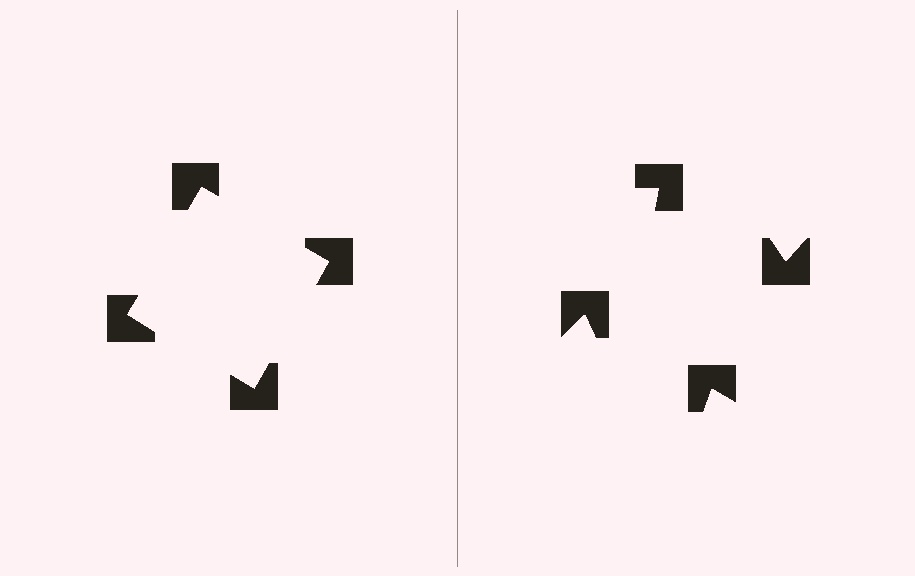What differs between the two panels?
The notched squares are positioned identically on both sides; only the wedge orientations differ. On the left they align to a square; on the right they are misaligned.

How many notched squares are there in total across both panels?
8 — 4 on each side.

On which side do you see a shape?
An illusory square appears on the left side. On the right side the wedge cuts are rotated, so no coherent shape forms.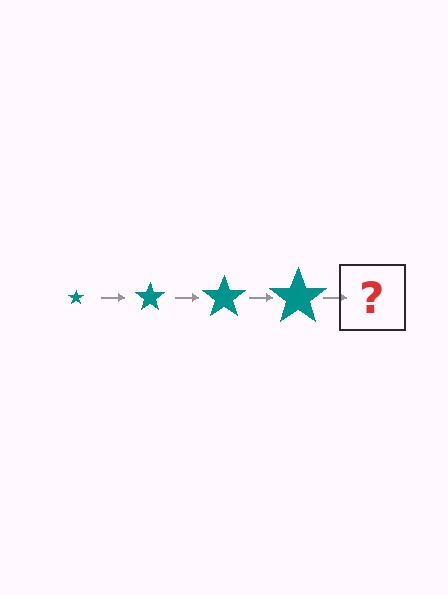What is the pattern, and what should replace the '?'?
The pattern is that the star gets progressively larger each step. The '?' should be a teal star, larger than the previous one.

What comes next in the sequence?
The next element should be a teal star, larger than the previous one.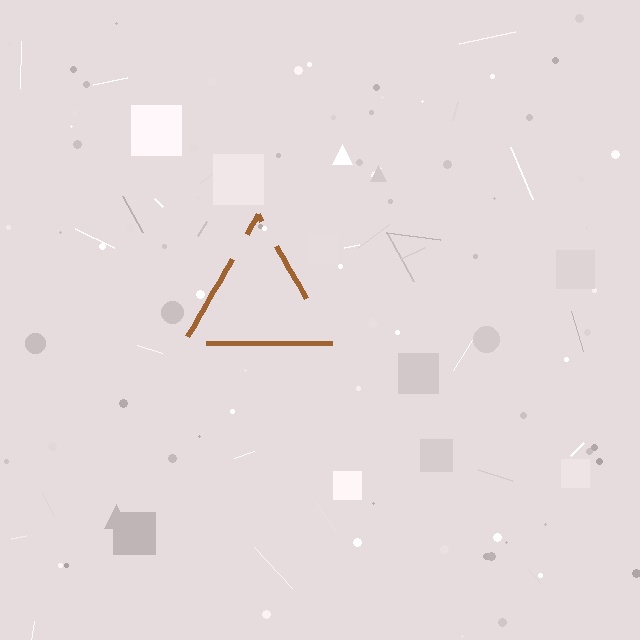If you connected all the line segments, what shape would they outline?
They would outline a triangle.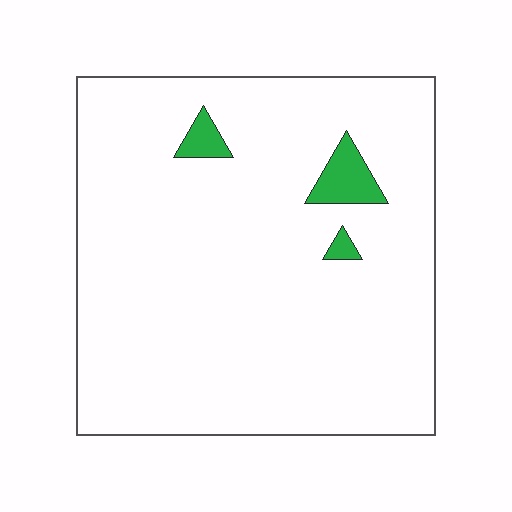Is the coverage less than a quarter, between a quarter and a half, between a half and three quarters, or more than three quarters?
Less than a quarter.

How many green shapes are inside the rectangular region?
3.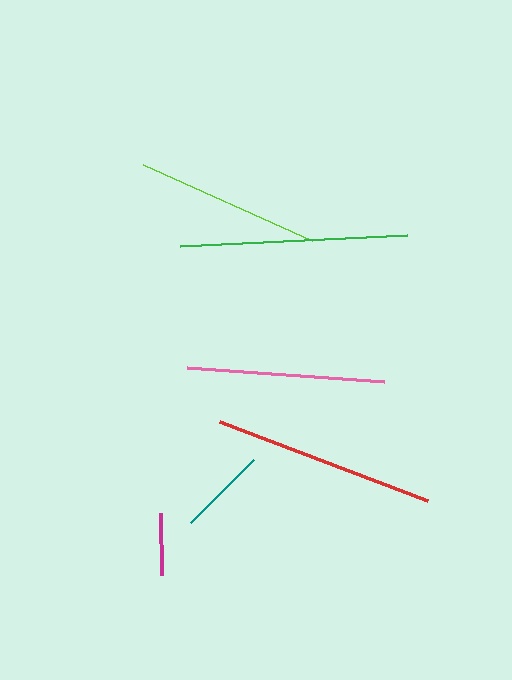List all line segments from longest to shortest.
From longest to shortest: green, red, pink, lime, teal, magenta.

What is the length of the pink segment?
The pink segment is approximately 198 pixels long.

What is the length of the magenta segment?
The magenta segment is approximately 61 pixels long.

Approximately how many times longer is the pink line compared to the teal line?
The pink line is approximately 2.2 times the length of the teal line.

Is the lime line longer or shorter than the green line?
The green line is longer than the lime line.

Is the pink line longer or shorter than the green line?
The green line is longer than the pink line.